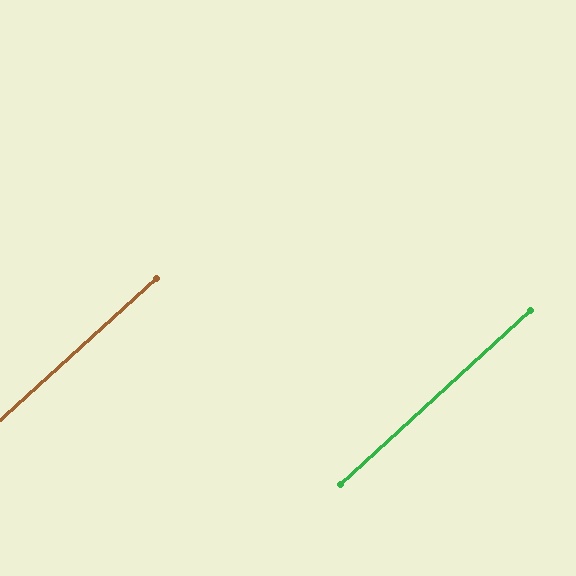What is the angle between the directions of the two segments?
Approximately 1 degree.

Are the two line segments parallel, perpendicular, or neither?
Parallel — their directions differ by only 0.5°.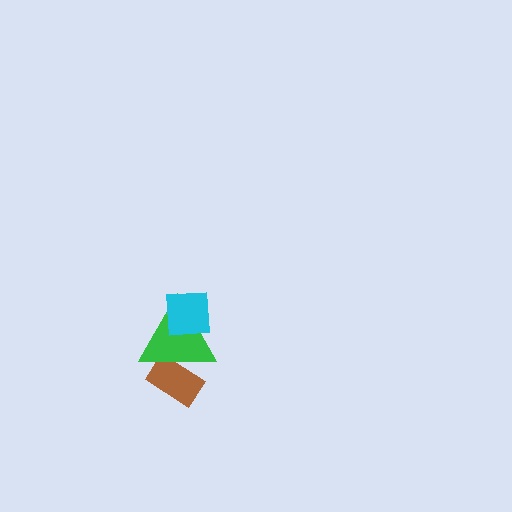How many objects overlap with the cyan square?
1 object overlaps with the cyan square.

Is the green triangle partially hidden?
Yes, it is partially covered by another shape.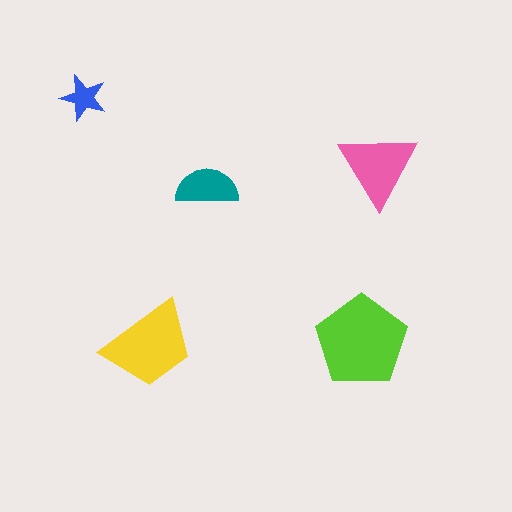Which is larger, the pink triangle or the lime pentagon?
The lime pentagon.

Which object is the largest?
The lime pentagon.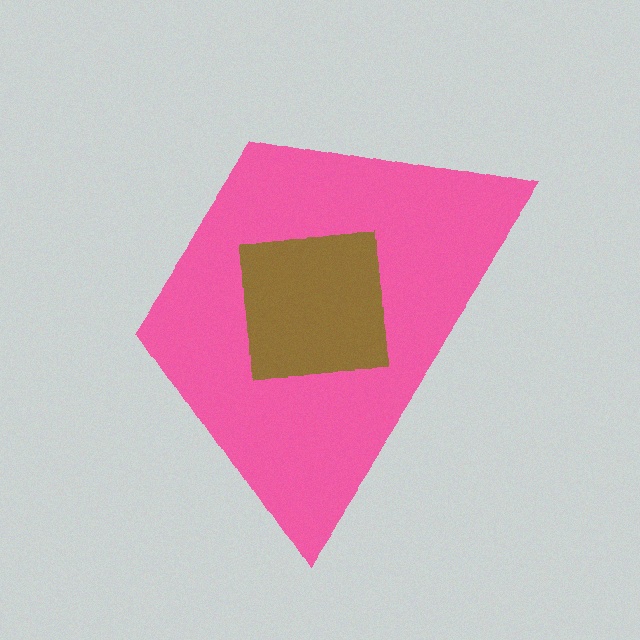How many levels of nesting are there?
2.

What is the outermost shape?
The pink trapezoid.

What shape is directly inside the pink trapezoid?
The brown square.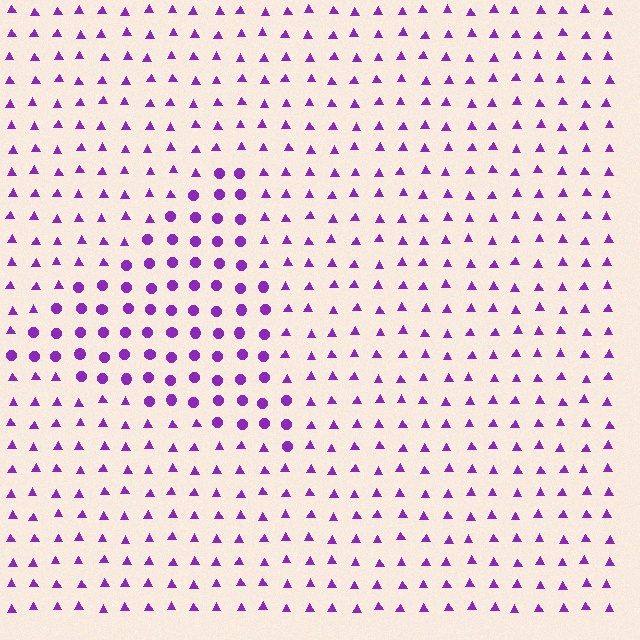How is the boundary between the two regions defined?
The boundary is defined by a change in element shape: circles inside vs. triangles outside. All elements share the same color and spacing.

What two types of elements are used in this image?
The image uses circles inside the triangle region and triangles outside it.